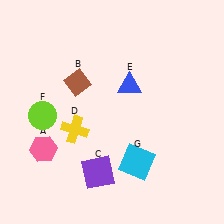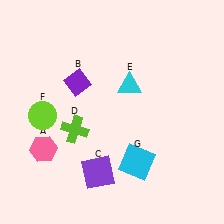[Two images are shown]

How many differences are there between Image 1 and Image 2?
There are 3 differences between the two images.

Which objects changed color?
B changed from brown to purple. D changed from yellow to lime. E changed from blue to cyan.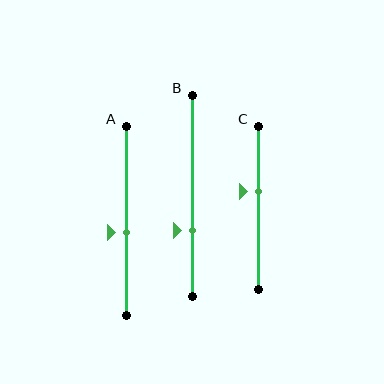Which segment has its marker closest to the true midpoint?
Segment A has its marker closest to the true midpoint.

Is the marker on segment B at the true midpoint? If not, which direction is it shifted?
No, the marker on segment B is shifted downward by about 18% of the segment length.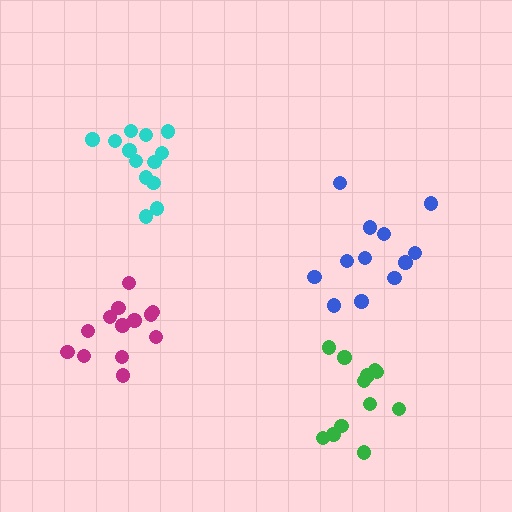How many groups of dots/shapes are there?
There are 4 groups.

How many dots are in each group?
Group 1: 12 dots, Group 2: 13 dots, Group 3: 12 dots, Group 4: 13 dots (50 total).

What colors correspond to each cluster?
The clusters are colored: green, cyan, blue, magenta.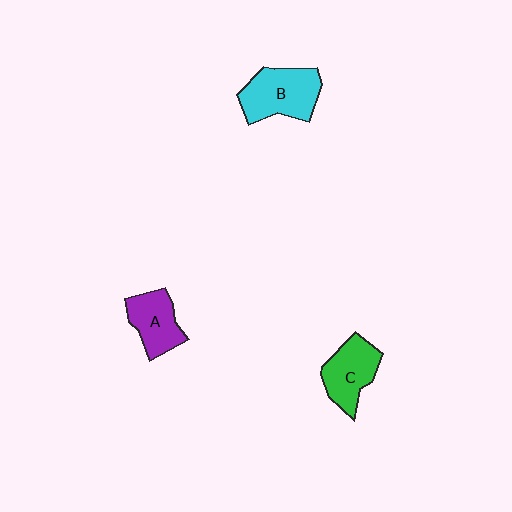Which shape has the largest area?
Shape B (cyan).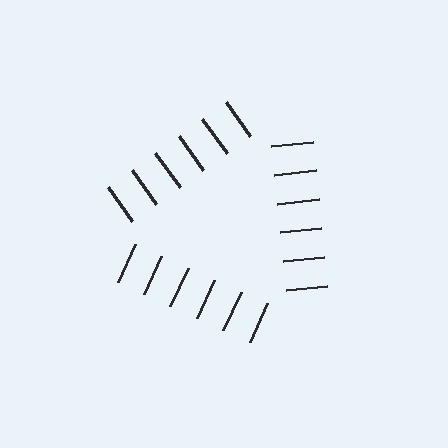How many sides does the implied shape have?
3 sides — the line-ends trace a triangle.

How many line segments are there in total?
18 — 6 along each of the 3 edges.